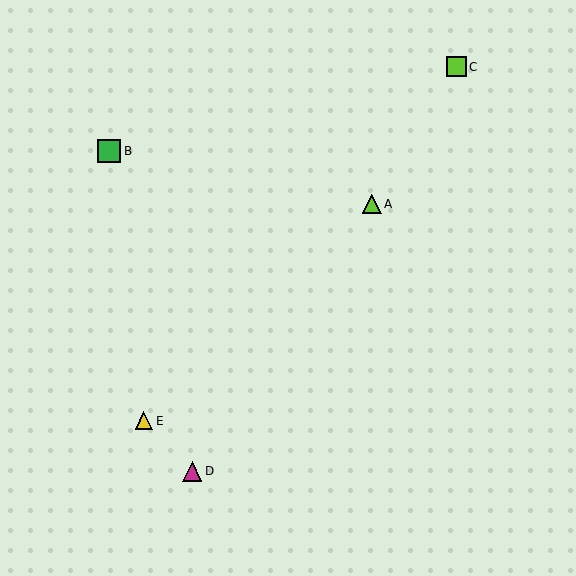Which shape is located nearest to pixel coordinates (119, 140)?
The green square (labeled B) at (109, 151) is nearest to that location.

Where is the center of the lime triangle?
The center of the lime triangle is at (372, 204).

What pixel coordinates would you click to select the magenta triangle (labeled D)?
Click at (192, 471) to select the magenta triangle D.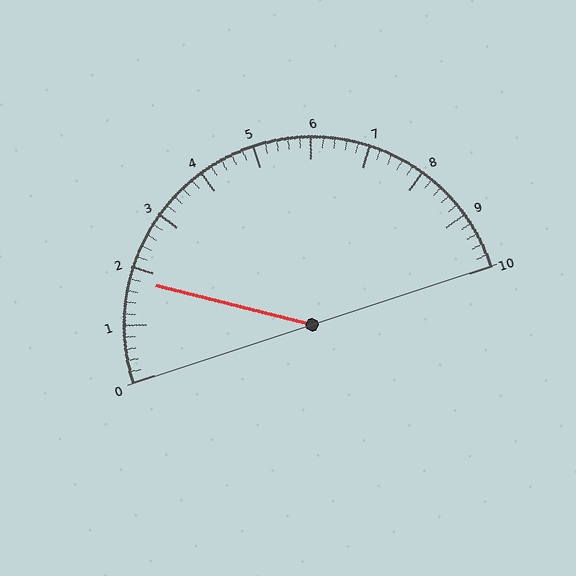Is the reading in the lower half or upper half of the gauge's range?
The reading is in the lower half of the range (0 to 10).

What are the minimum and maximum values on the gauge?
The gauge ranges from 0 to 10.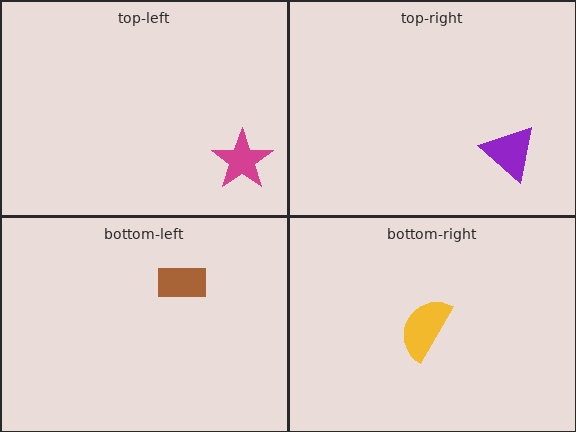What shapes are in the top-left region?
The magenta star.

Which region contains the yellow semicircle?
The bottom-right region.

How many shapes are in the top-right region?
1.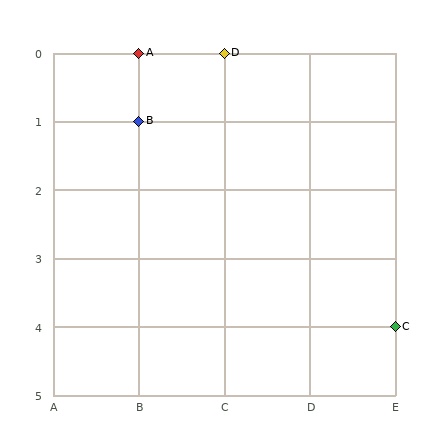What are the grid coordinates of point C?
Point C is at grid coordinates (E, 4).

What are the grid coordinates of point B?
Point B is at grid coordinates (B, 1).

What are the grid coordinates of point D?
Point D is at grid coordinates (C, 0).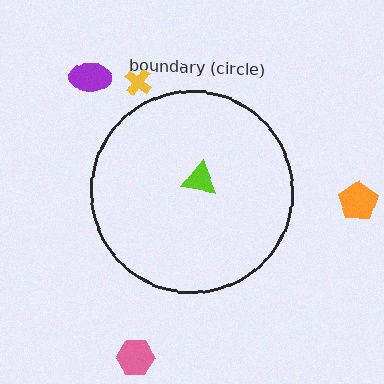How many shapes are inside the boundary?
1 inside, 4 outside.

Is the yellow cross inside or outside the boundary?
Outside.